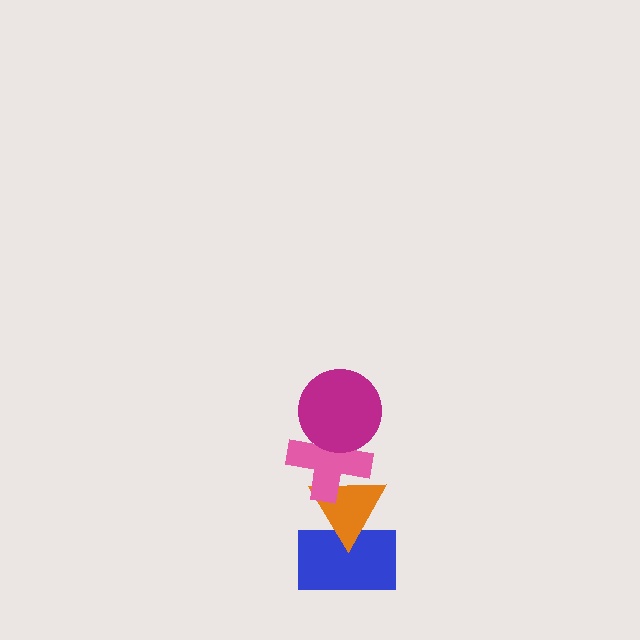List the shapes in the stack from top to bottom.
From top to bottom: the magenta circle, the pink cross, the orange triangle, the blue rectangle.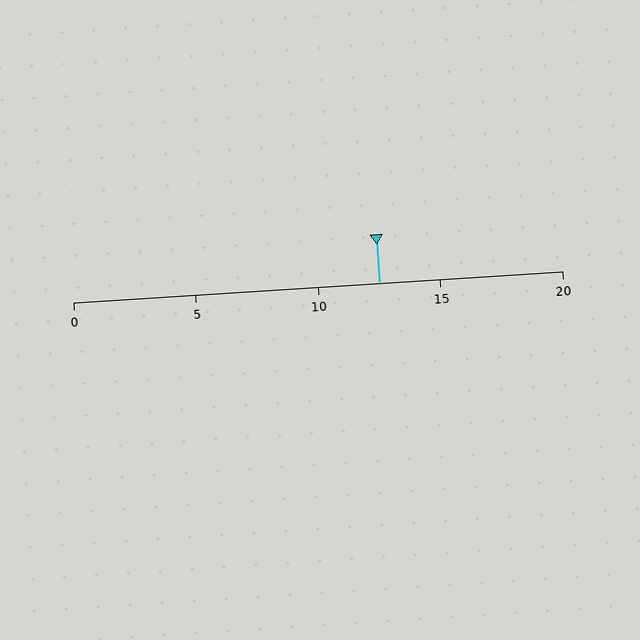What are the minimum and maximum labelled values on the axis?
The axis runs from 0 to 20.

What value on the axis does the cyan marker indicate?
The marker indicates approximately 12.5.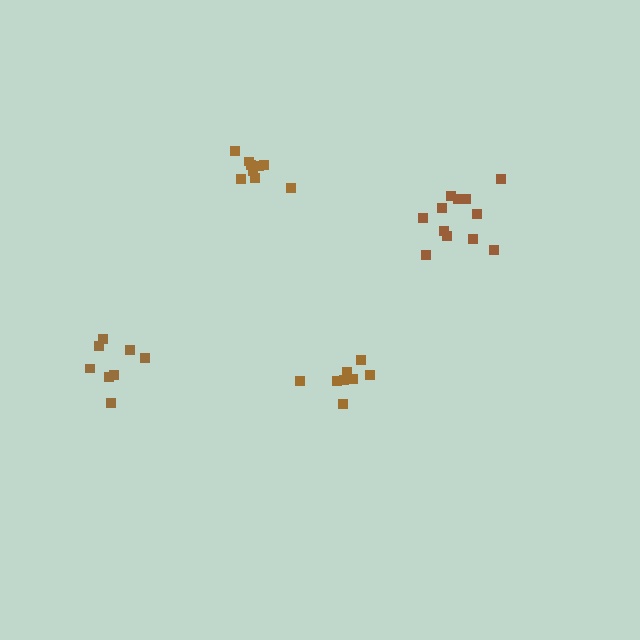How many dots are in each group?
Group 1: 12 dots, Group 2: 8 dots, Group 3: 9 dots, Group 4: 8 dots (37 total).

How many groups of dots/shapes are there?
There are 4 groups.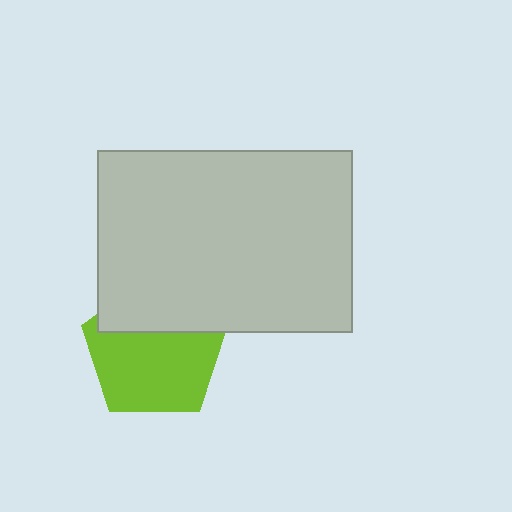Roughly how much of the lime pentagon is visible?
Most of it is visible (roughly 66%).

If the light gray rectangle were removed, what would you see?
You would see the complete lime pentagon.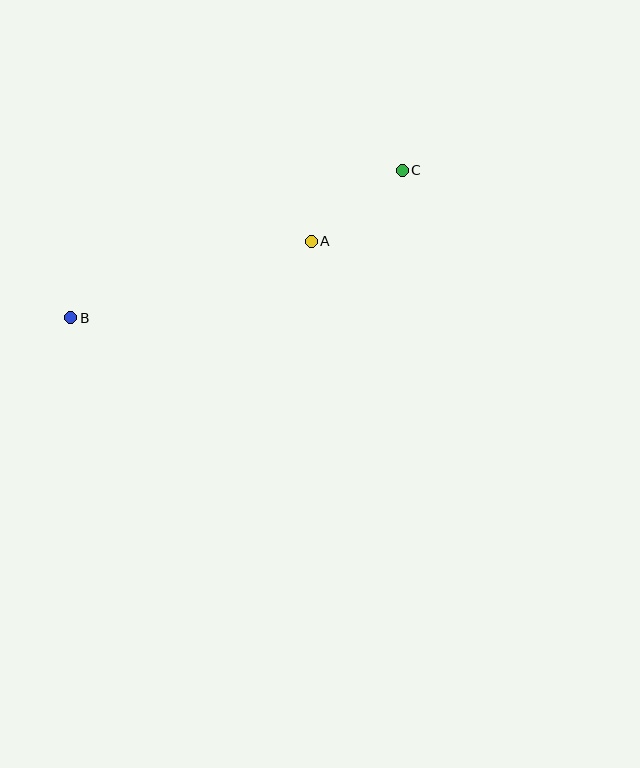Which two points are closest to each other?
Points A and C are closest to each other.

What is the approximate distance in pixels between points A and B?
The distance between A and B is approximately 252 pixels.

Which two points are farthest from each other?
Points B and C are farthest from each other.